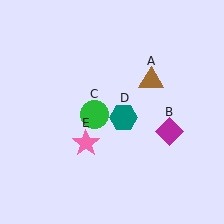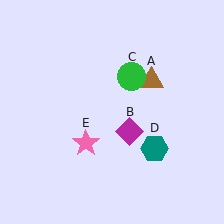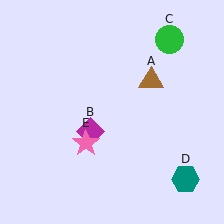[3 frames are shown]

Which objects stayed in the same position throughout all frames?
Brown triangle (object A) and pink star (object E) remained stationary.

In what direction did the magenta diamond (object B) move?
The magenta diamond (object B) moved left.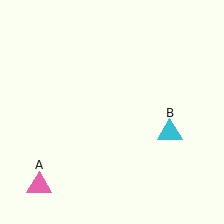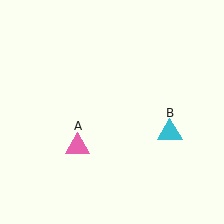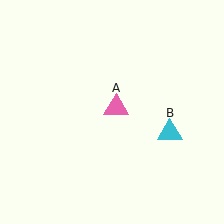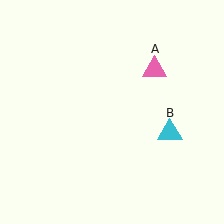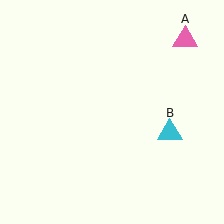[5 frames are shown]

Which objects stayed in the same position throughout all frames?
Cyan triangle (object B) remained stationary.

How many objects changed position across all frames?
1 object changed position: pink triangle (object A).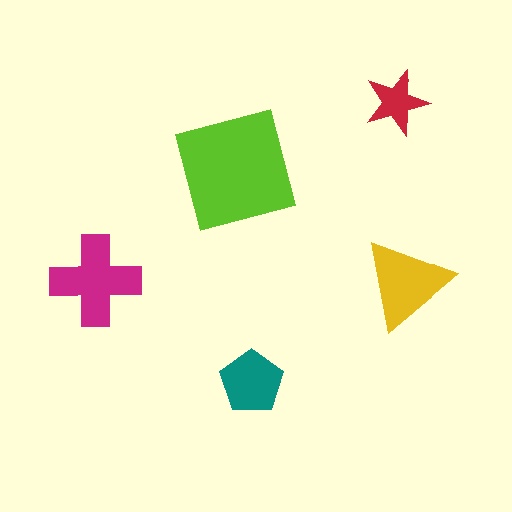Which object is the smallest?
The red star.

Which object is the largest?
The lime square.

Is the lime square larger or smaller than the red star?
Larger.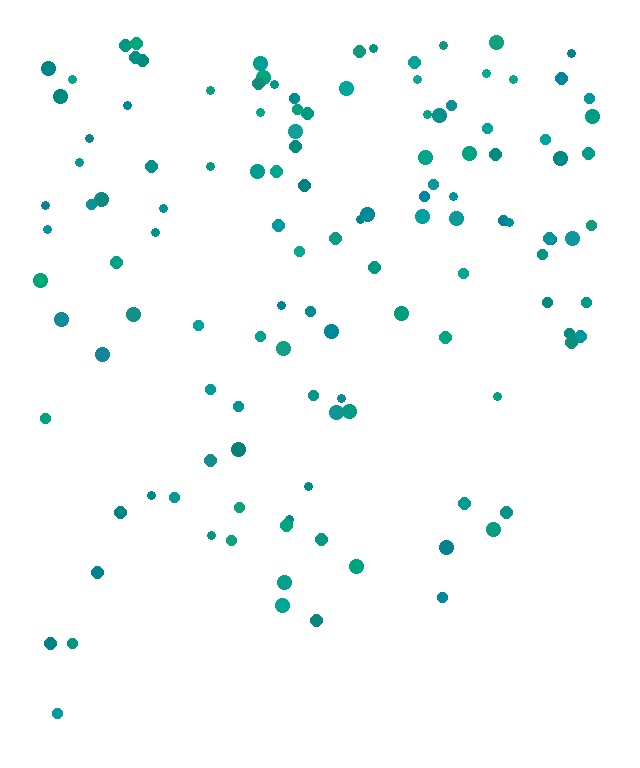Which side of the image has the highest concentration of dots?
The top.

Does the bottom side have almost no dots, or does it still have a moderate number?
Still a moderate number, just noticeably fewer than the top.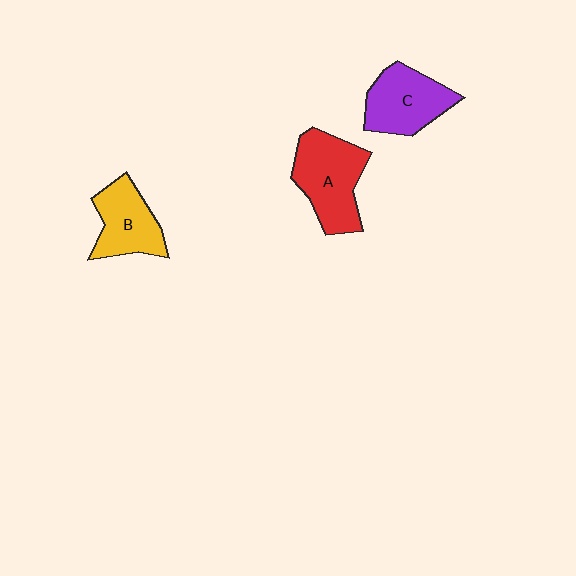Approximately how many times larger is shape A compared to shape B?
Approximately 1.3 times.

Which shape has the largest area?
Shape A (red).